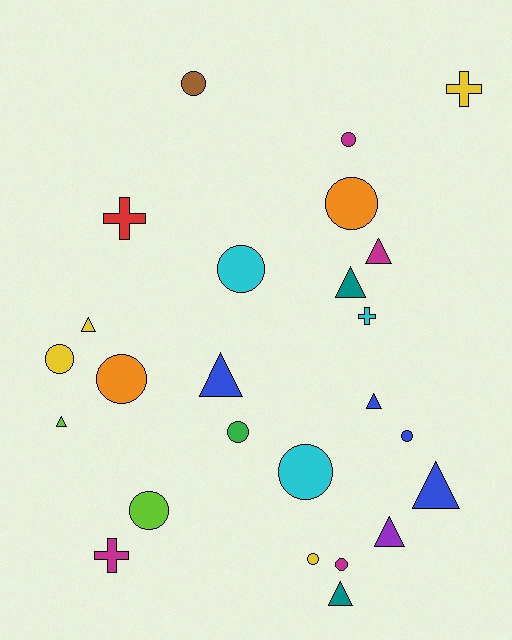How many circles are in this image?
There are 12 circles.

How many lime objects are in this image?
There are 2 lime objects.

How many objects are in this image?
There are 25 objects.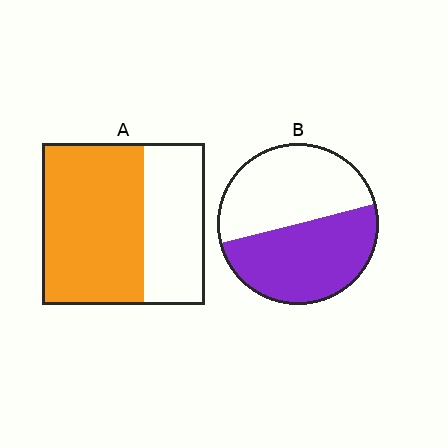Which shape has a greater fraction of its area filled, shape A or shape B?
Shape A.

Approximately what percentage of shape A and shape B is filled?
A is approximately 65% and B is approximately 50%.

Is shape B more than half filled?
Roughly half.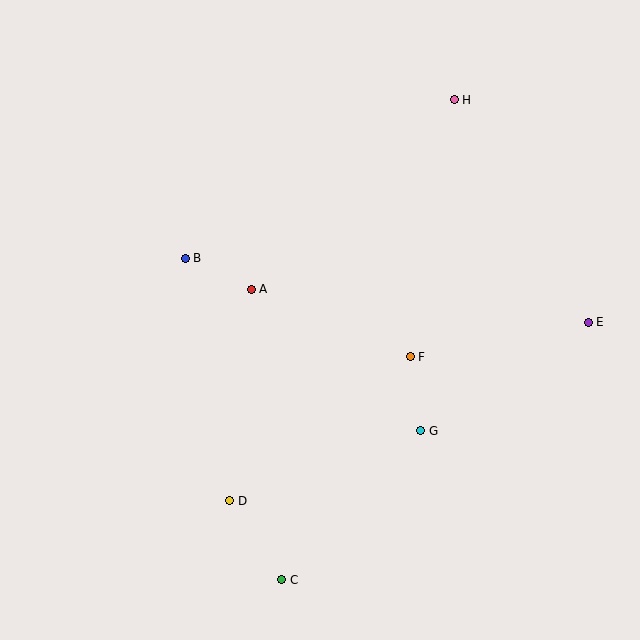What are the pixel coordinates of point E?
Point E is at (588, 322).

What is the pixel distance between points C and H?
The distance between C and H is 510 pixels.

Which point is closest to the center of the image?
Point A at (251, 289) is closest to the center.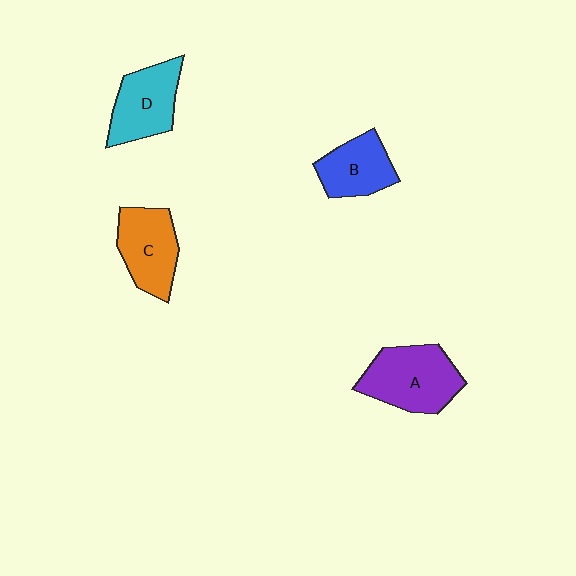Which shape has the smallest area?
Shape B (blue).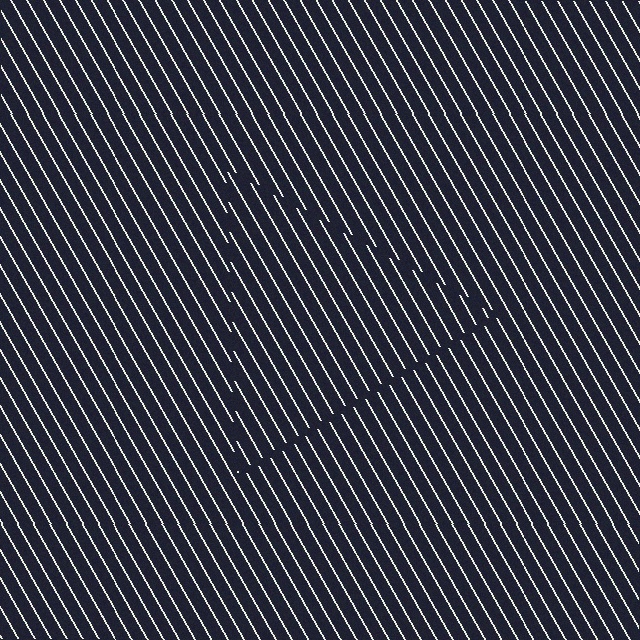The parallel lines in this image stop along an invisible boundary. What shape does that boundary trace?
An illusory triangle. The interior of the shape contains the same grating, shifted by half a period — the contour is defined by the phase discontinuity where line-ends from the inner and outer gratings abut.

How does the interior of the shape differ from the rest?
The interior of the shape contains the same grating, shifted by half a period — the contour is defined by the phase discontinuity where line-ends from the inner and outer gratings abut.